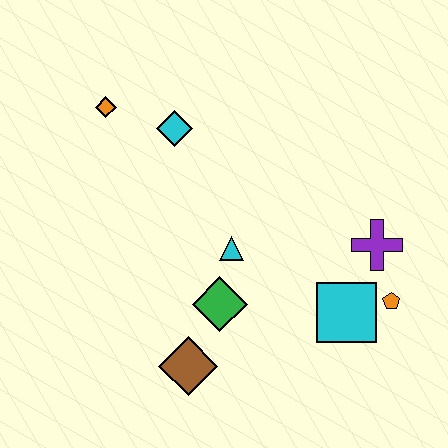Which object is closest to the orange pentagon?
The cyan square is closest to the orange pentagon.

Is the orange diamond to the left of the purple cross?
Yes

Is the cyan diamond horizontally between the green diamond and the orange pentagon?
No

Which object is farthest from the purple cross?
The orange diamond is farthest from the purple cross.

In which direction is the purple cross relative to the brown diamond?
The purple cross is to the right of the brown diamond.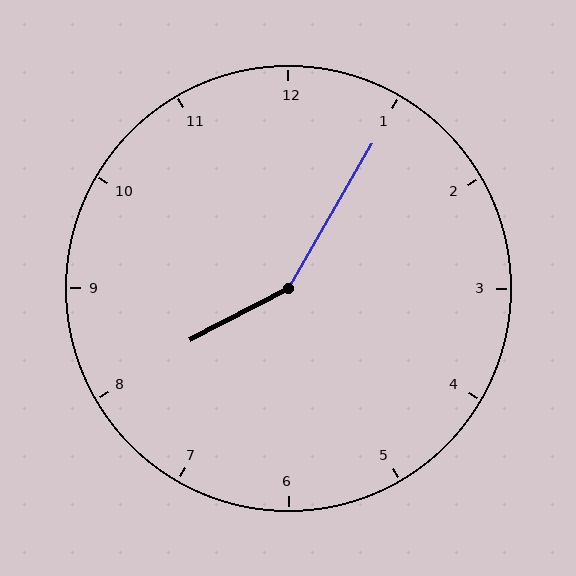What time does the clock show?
8:05.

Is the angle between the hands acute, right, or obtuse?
It is obtuse.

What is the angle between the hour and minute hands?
Approximately 148 degrees.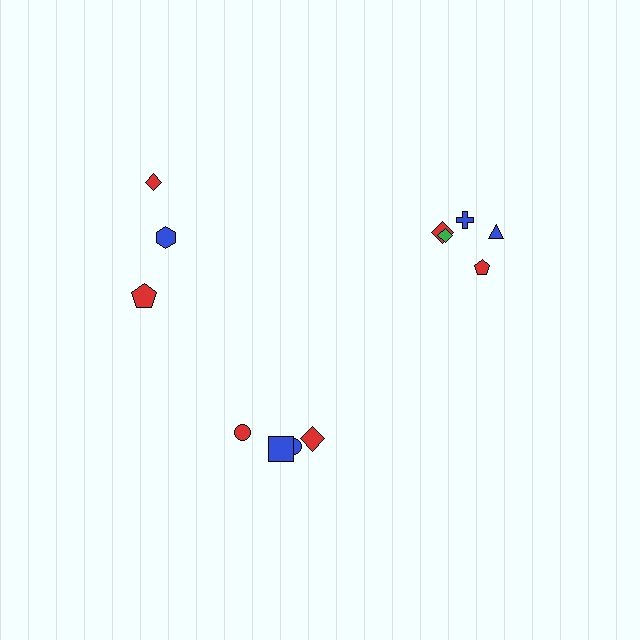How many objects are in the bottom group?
There are 4 objects.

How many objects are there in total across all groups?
There are 12 objects.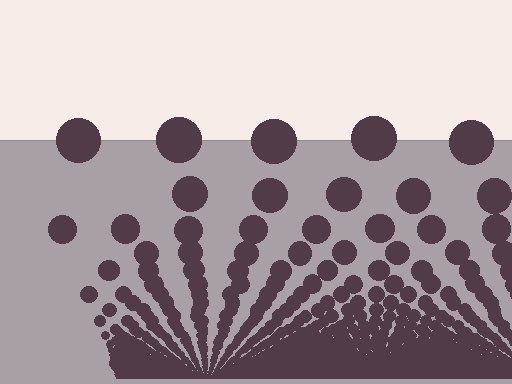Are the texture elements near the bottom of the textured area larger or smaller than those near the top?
Smaller. The gradient is inverted — elements near the bottom are smaller and denser.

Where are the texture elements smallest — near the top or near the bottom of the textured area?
Near the bottom.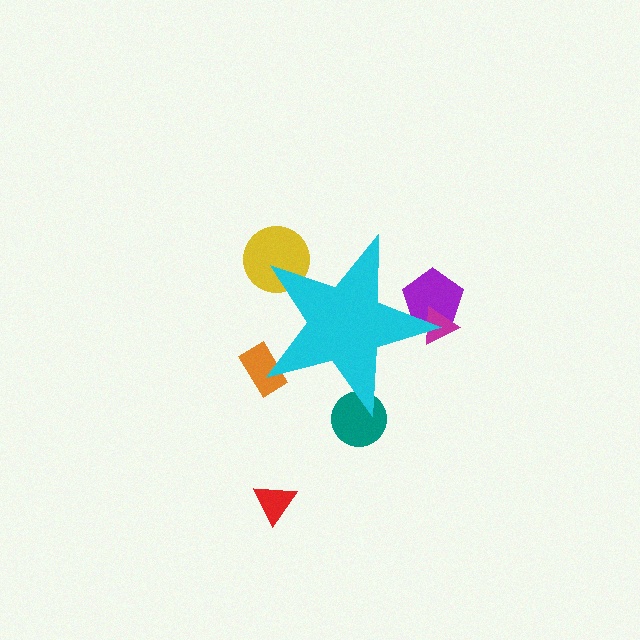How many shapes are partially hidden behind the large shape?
5 shapes are partially hidden.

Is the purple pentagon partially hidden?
Yes, the purple pentagon is partially hidden behind the cyan star.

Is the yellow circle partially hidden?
Yes, the yellow circle is partially hidden behind the cyan star.